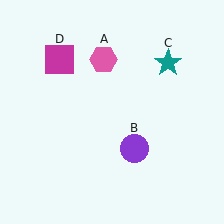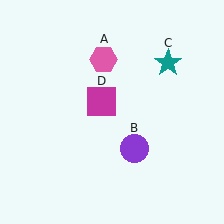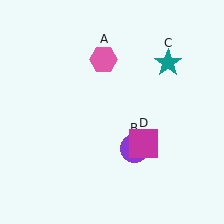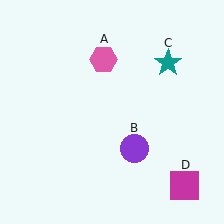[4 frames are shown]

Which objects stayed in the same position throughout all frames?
Pink hexagon (object A) and purple circle (object B) and teal star (object C) remained stationary.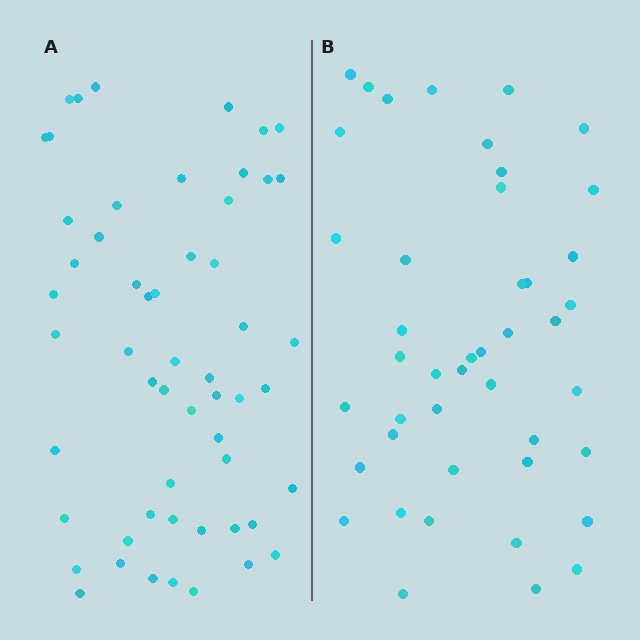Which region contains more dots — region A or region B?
Region A (the left region) has more dots.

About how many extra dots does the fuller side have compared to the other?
Region A has roughly 12 or so more dots than region B.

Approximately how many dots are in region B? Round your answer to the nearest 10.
About 40 dots. (The exact count is 44, which rounds to 40.)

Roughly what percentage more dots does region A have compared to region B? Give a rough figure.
About 25% more.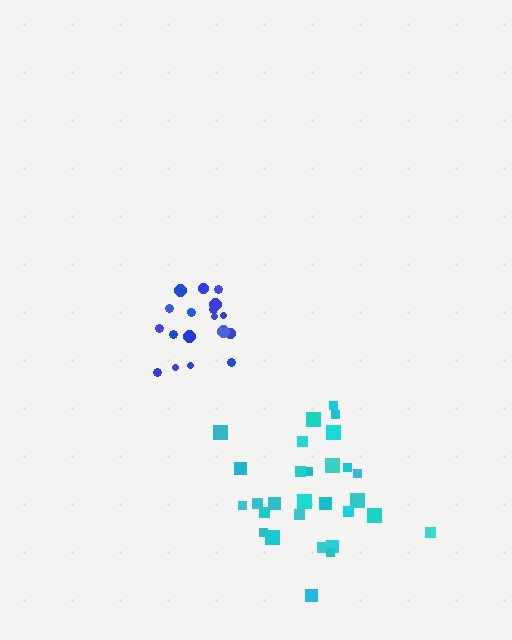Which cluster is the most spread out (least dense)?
Cyan.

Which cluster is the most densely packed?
Blue.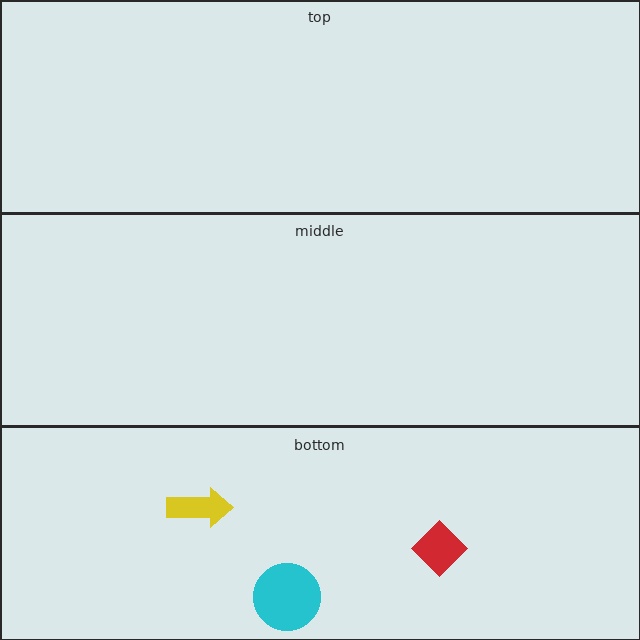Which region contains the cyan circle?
The bottom region.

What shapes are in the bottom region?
The yellow arrow, the red diamond, the cyan circle.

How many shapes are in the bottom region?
3.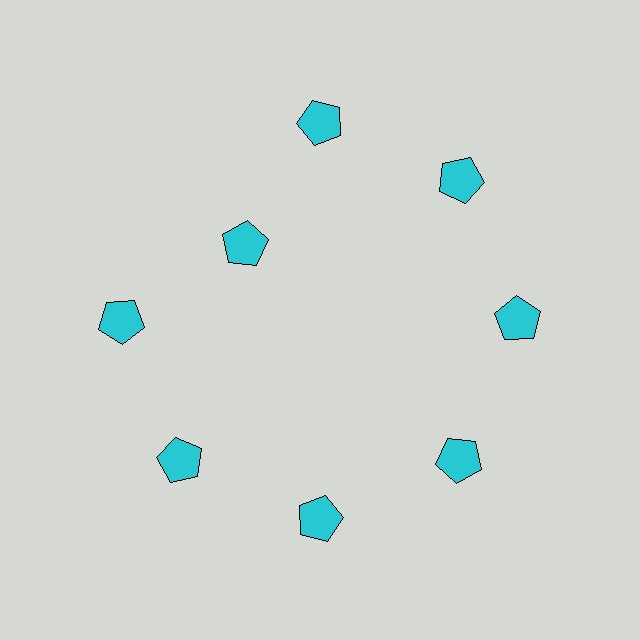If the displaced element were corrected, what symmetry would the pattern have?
It would have 8-fold rotational symmetry — the pattern would map onto itself every 45 degrees.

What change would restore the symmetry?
The symmetry would be restored by moving it outward, back onto the ring so that all 8 pentagons sit at equal angles and equal distance from the center.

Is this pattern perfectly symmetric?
No. The 8 cyan pentagons are arranged in a ring, but one element near the 10 o'clock position is pulled inward toward the center, breaking the 8-fold rotational symmetry.